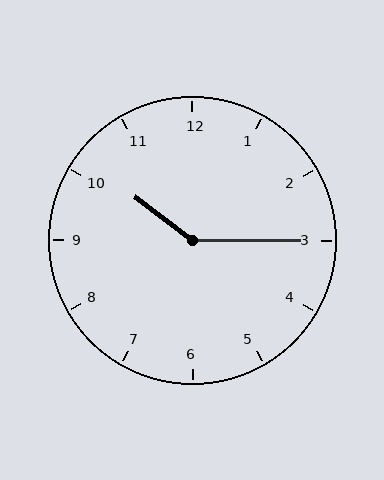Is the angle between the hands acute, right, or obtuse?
It is obtuse.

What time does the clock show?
10:15.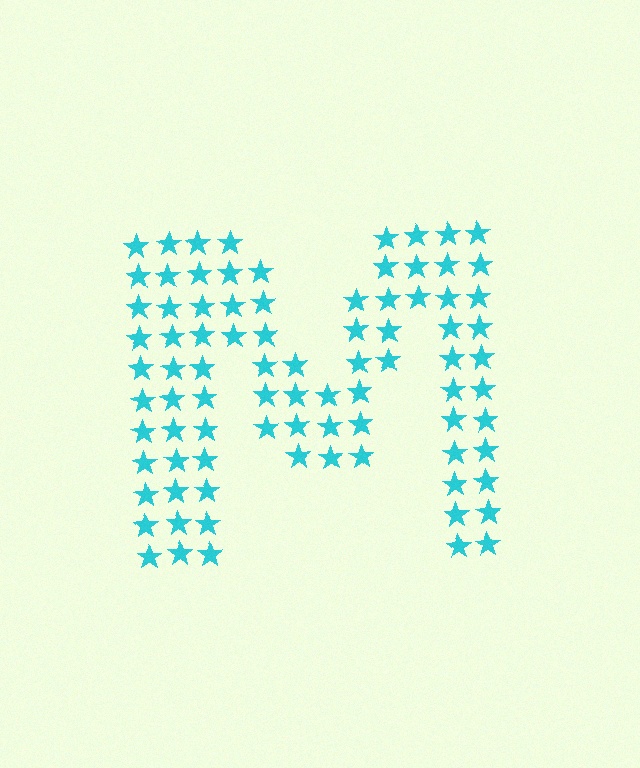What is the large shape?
The large shape is the letter M.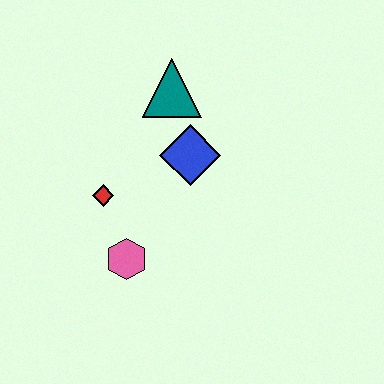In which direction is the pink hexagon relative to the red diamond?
The pink hexagon is below the red diamond.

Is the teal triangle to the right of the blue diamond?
No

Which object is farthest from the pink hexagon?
The teal triangle is farthest from the pink hexagon.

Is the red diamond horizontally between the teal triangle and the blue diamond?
No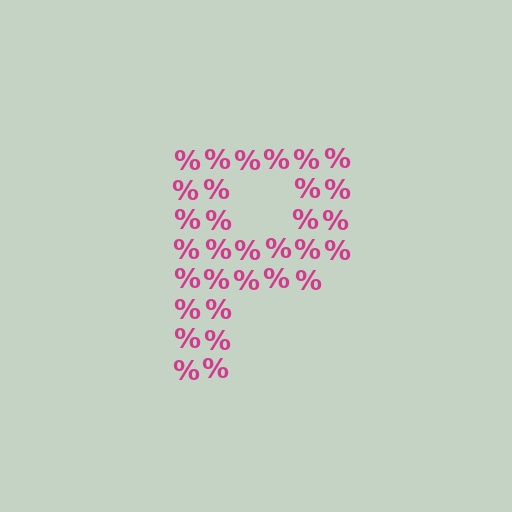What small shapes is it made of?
It is made of small percent signs.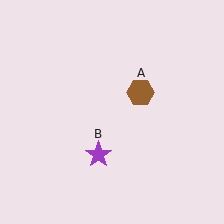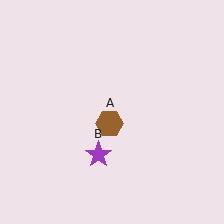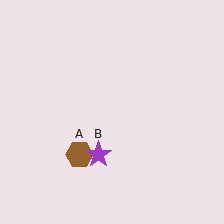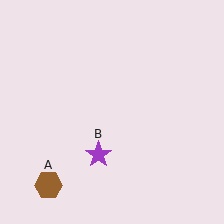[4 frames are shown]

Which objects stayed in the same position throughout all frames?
Purple star (object B) remained stationary.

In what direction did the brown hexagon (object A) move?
The brown hexagon (object A) moved down and to the left.